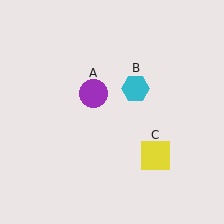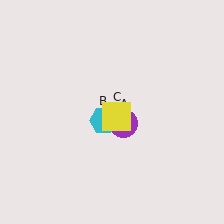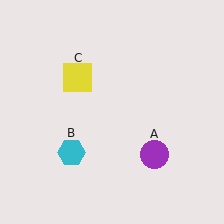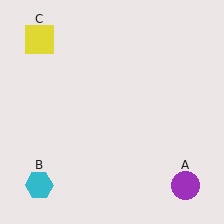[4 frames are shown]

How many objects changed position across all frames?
3 objects changed position: purple circle (object A), cyan hexagon (object B), yellow square (object C).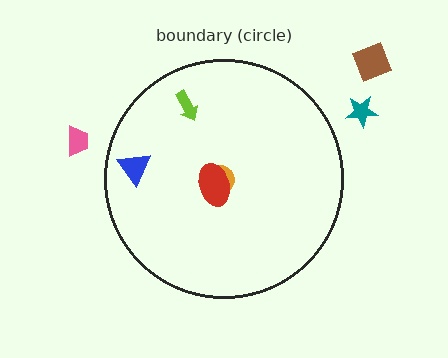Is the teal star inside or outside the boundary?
Outside.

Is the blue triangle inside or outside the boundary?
Inside.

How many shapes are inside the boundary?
4 inside, 3 outside.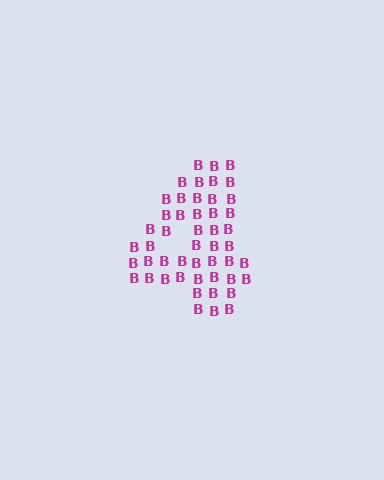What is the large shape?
The large shape is the digit 4.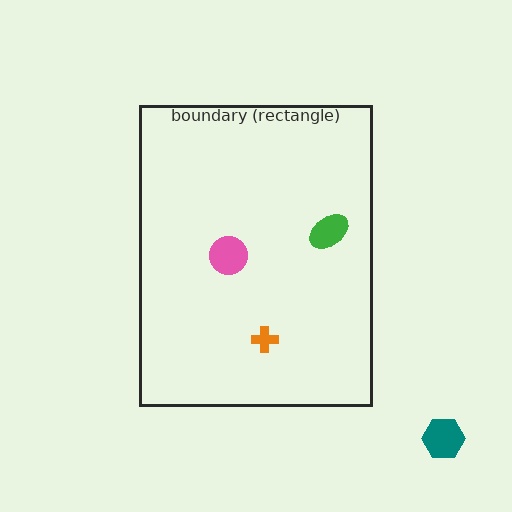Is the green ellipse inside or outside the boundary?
Inside.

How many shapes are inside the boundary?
3 inside, 1 outside.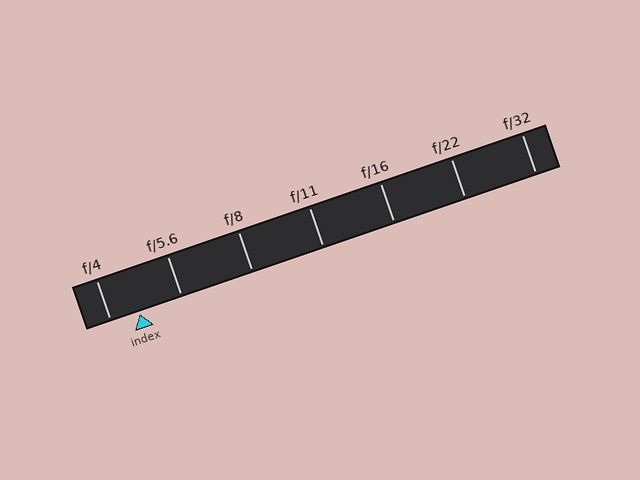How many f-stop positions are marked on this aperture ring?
There are 7 f-stop positions marked.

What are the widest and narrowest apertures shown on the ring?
The widest aperture shown is f/4 and the narrowest is f/32.